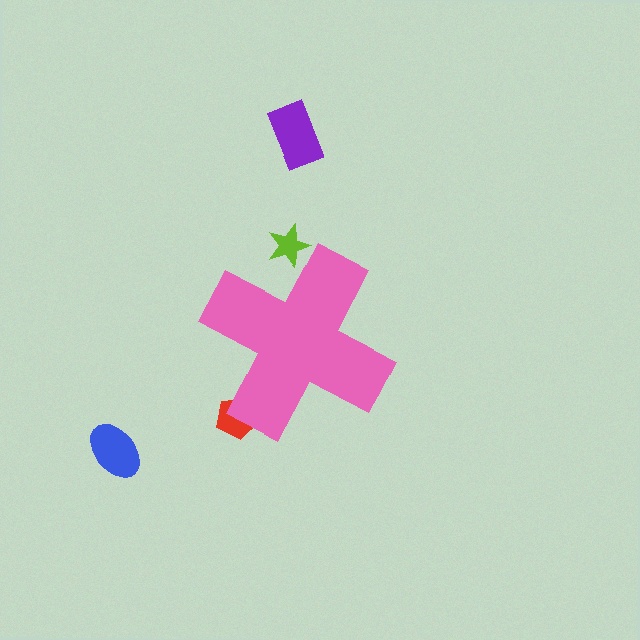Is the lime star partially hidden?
Yes, the lime star is partially hidden behind the pink cross.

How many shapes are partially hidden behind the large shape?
2 shapes are partially hidden.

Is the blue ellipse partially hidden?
No, the blue ellipse is fully visible.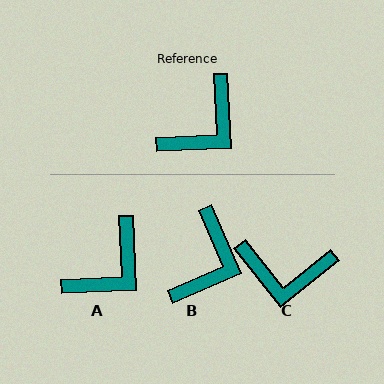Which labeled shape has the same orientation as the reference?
A.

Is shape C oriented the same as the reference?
No, it is off by about 54 degrees.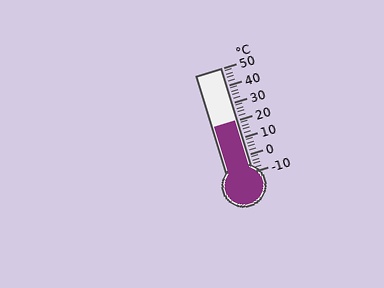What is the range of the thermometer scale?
The thermometer scale ranges from -10°C to 50°C.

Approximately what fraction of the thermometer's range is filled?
The thermometer is filled to approximately 50% of its range.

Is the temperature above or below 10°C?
The temperature is above 10°C.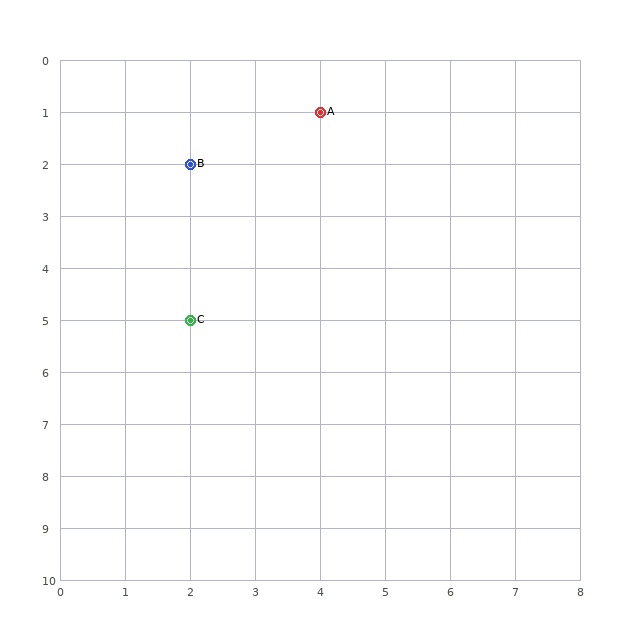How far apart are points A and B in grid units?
Points A and B are 2 columns and 1 row apart (about 2.2 grid units diagonally).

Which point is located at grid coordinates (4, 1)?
Point A is at (4, 1).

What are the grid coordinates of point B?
Point B is at grid coordinates (2, 2).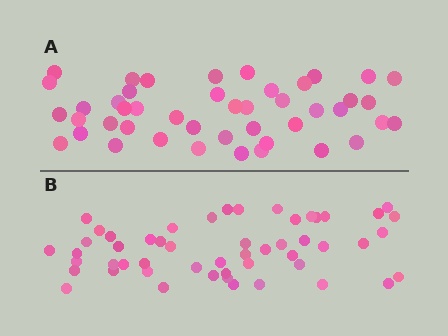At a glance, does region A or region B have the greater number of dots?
Region B (the bottom region) has more dots.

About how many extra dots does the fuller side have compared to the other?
Region B has roughly 8 or so more dots than region A.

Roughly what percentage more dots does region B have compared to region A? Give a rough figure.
About 15% more.